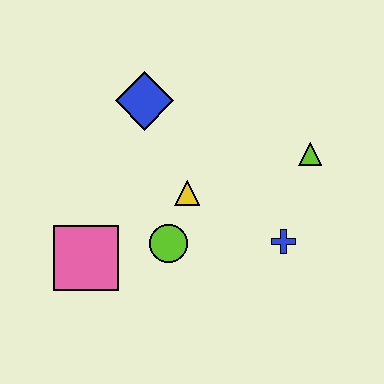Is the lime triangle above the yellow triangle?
Yes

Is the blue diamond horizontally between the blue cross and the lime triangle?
No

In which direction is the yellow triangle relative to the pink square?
The yellow triangle is to the right of the pink square.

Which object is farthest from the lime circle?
The lime triangle is farthest from the lime circle.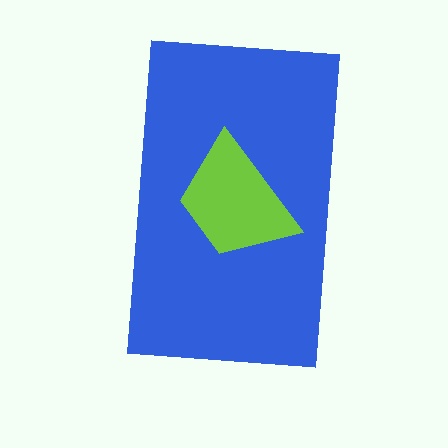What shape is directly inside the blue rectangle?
The lime trapezoid.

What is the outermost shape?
The blue rectangle.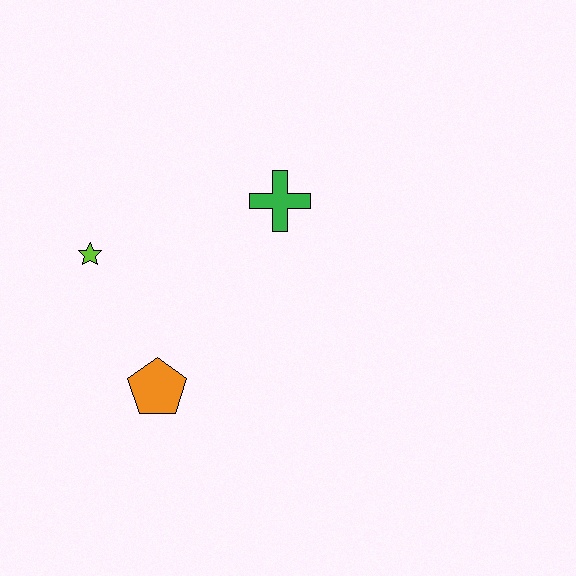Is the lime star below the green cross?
Yes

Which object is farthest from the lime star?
The green cross is farthest from the lime star.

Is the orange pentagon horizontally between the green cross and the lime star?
Yes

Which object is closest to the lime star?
The orange pentagon is closest to the lime star.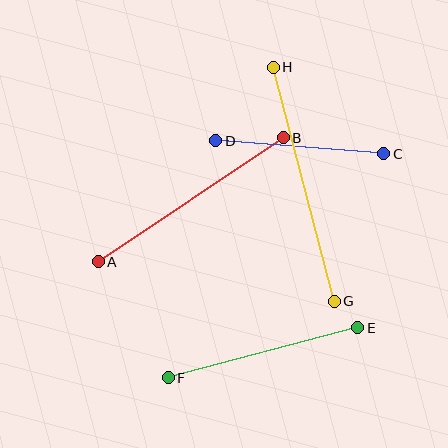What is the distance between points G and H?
The distance is approximately 242 pixels.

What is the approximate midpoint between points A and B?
The midpoint is at approximately (191, 200) pixels.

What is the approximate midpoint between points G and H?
The midpoint is at approximately (304, 184) pixels.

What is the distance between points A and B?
The distance is approximately 223 pixels.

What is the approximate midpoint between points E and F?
The midpoint is at approximately (263, 353) pixels.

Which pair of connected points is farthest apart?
Points G and H are farthest apart.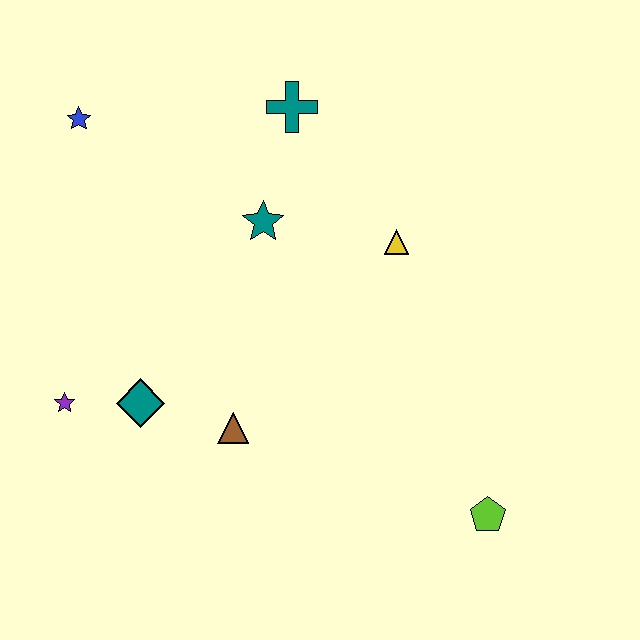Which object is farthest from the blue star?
The lime pentagon is farthest from the blue star.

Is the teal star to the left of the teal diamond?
No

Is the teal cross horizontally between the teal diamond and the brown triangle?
No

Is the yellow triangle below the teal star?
Yes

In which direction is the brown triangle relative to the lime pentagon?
The brown triangle is to the left of the lime pentagon.